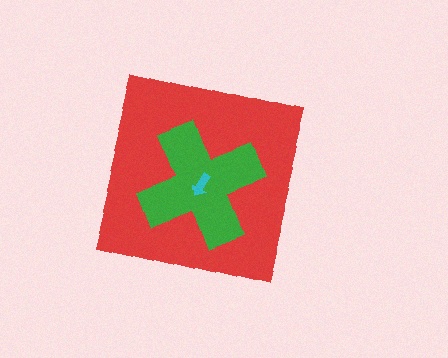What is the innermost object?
The cyan arrow.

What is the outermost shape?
The red square.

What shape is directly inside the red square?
The green cross.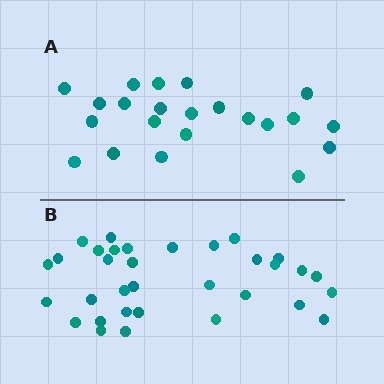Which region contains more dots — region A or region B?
Region B (the bottom region) has more dots.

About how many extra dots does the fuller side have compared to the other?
Region B has roughly 12 or so more dots than region A.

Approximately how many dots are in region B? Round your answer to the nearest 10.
About 30 dots. (The exact count is 33, which rounds to 30.)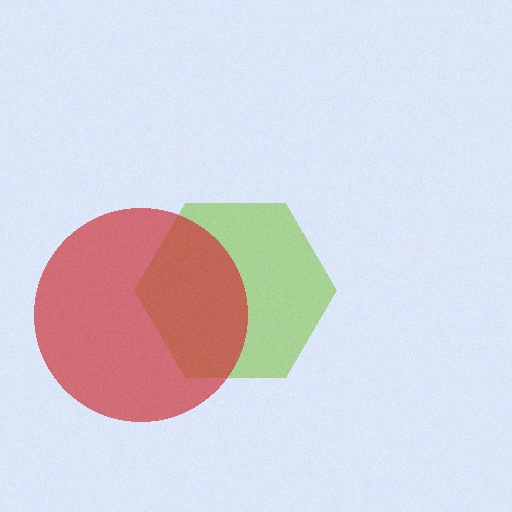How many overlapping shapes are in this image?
There are 2 overlapping shapes in the image.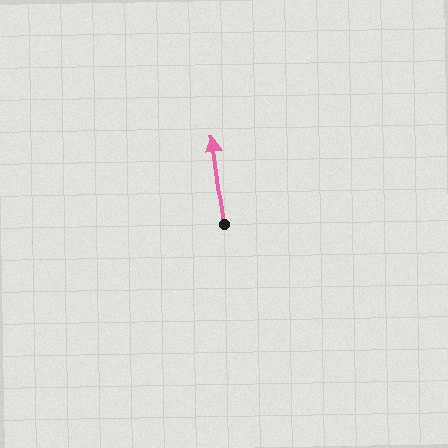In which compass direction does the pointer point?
North.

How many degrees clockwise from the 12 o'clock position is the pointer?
Approximately 353 degrees.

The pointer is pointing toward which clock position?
Roughly 12 o'clock.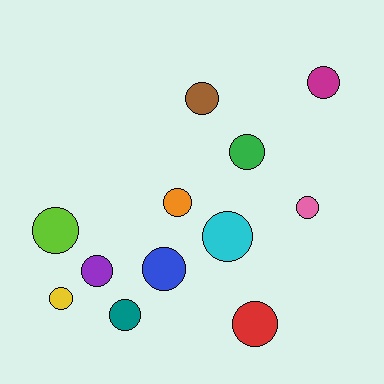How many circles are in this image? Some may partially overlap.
There are 12 circles.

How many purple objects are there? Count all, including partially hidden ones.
There is 1 purple object.